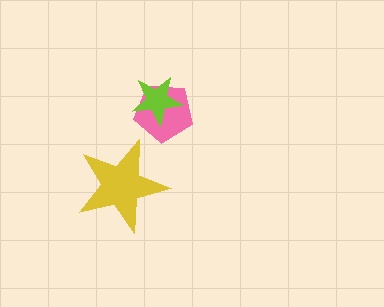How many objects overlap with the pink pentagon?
1 object overlaps with the pink pentagon.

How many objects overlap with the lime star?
1 object overlaps with the lime star.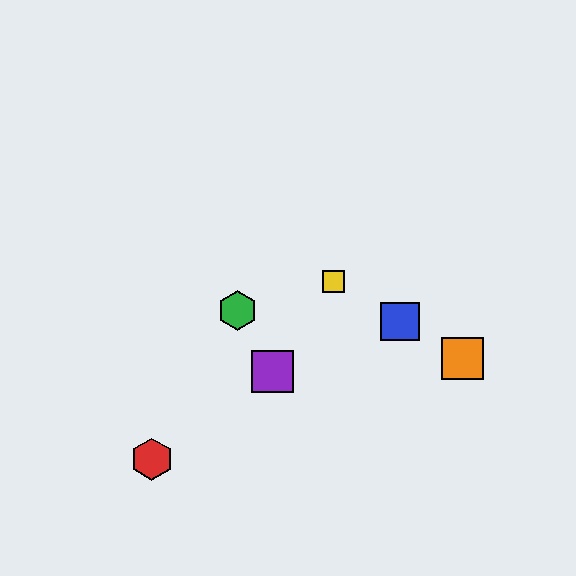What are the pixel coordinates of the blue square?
The blue square is at (400, 321).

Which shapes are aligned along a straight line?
The blue square, the yellow square, the orange square are aligned along a straight line.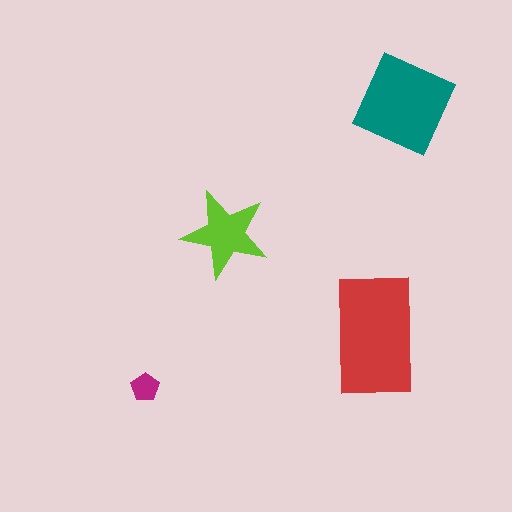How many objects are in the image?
There are 4 objects in the image.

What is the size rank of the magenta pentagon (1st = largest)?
4th.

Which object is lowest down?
The magenta pentagon is bottommost.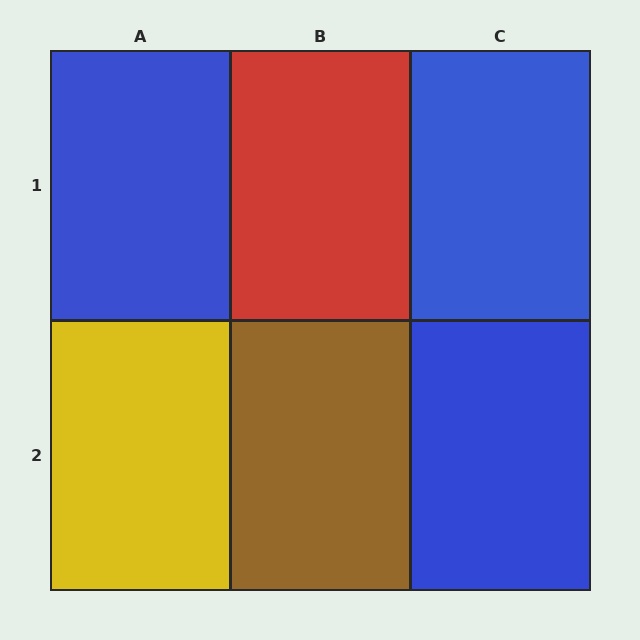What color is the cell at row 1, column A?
Blue.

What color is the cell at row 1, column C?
Blue.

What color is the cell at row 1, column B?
Red.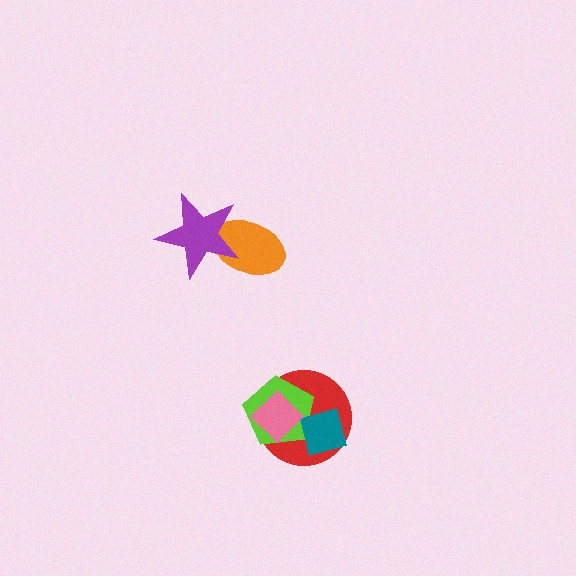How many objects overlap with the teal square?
2 objects overlap with the teal square.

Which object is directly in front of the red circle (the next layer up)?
The lime pentagon is directly in front of the red circle.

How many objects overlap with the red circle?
3 objects overlap with the red circle.